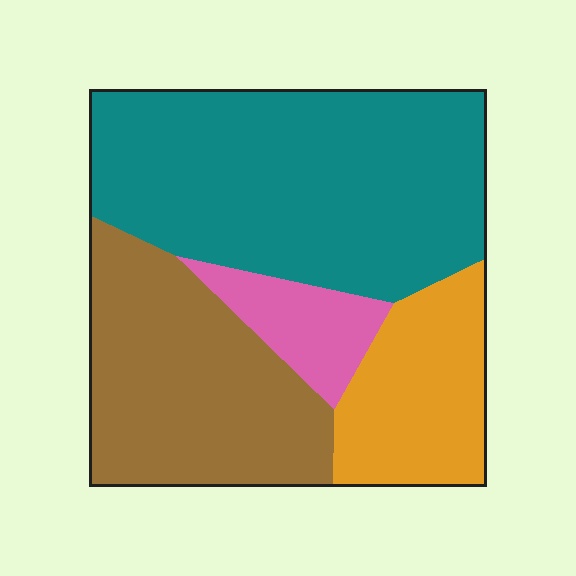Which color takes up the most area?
Teal, at roughly 45%.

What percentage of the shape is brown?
Brown covers about 30% of the shape.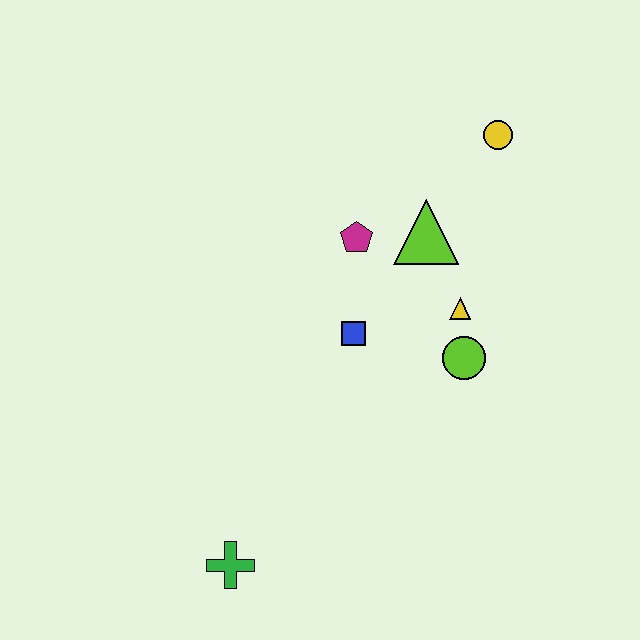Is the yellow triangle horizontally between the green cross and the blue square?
No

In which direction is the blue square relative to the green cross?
The blue square is above the green cross.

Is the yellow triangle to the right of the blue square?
Yes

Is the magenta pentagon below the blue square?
No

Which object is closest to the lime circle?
The yellow triangle is closest to the lime circle.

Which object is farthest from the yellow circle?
The green cross is farthest from the yellow circle.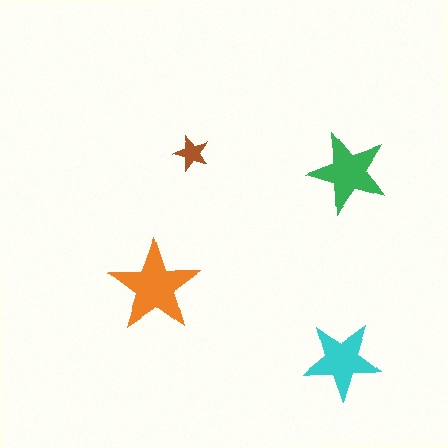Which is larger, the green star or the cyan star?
The green one.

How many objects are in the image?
There are 4 objects in the image.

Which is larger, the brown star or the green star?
The green one.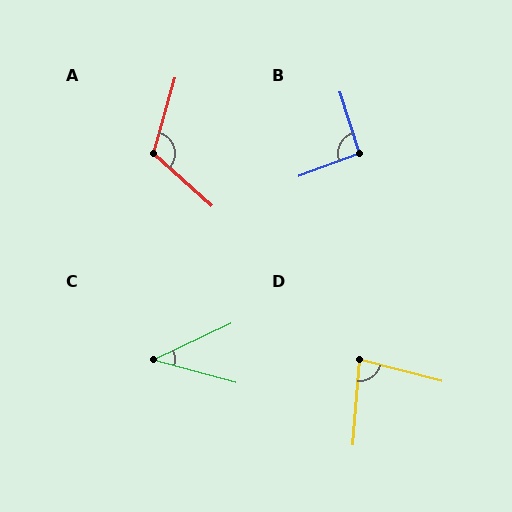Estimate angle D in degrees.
Approximately 80 degrees.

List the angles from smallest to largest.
C (41°), D (80°), B (93°), A (116°).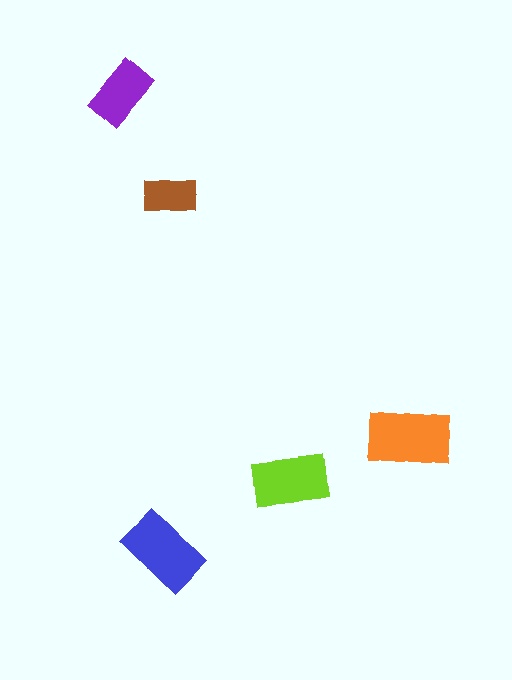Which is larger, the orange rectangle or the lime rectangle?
The orange one.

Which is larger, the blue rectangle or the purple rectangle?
The blue one.